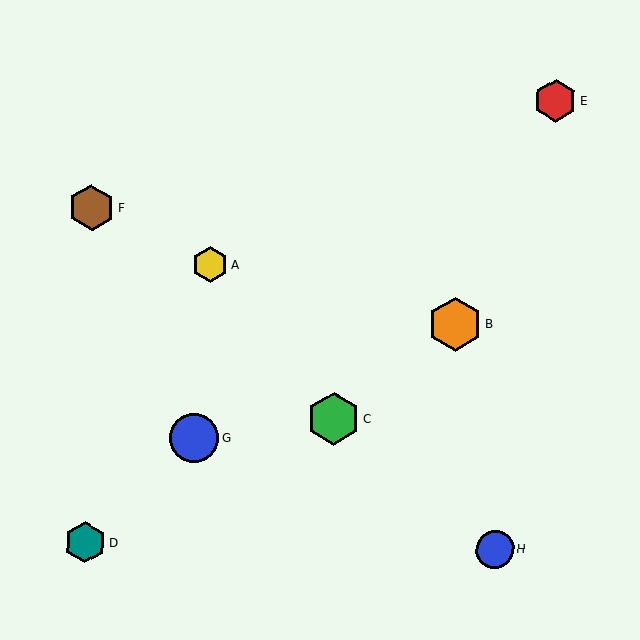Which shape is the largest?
The orange hexagon (labeled B) is the largest.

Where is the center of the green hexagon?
The center of the green hexagon is at (334, 419).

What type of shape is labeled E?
Shape E is a red hexagon.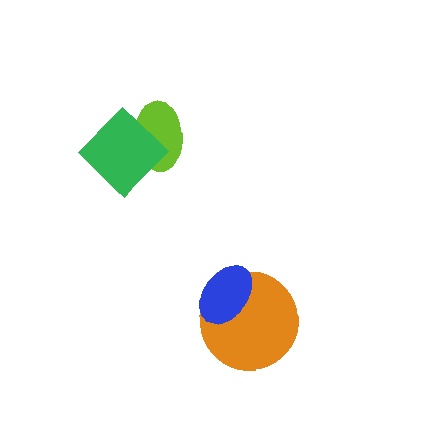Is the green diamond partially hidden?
No, no other shape covers it.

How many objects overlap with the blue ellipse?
1 object overlaps with the blue ellipse.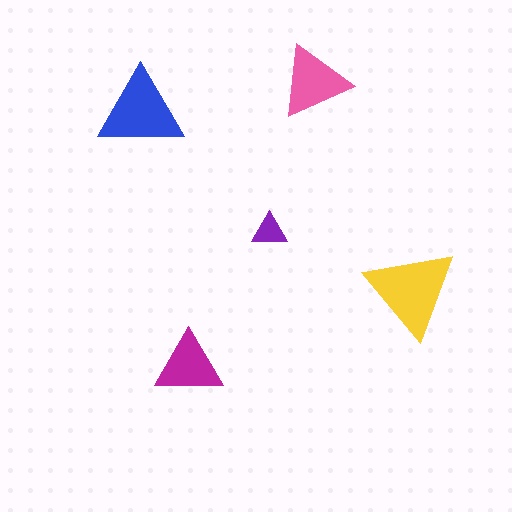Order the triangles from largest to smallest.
the yellow one, the blue one, the pink one, the magenta one, the purple one.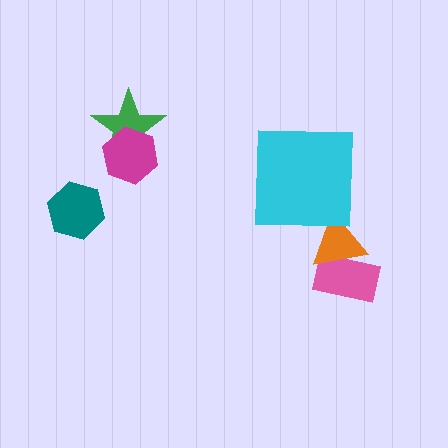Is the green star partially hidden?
Yes, it is partially covered by another shape.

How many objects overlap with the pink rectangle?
1 object overlaps with the pink rectangle.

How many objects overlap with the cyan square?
0 objects overlap with the cyan square.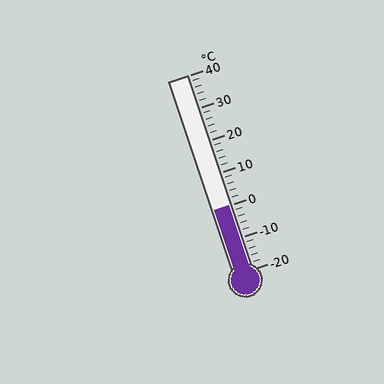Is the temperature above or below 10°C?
The temperature is below 10°C.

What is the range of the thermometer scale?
The thermometer scale ranges from -20°C to 40°C.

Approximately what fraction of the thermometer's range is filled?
The thermometer is filled to approximately 35% of its range.